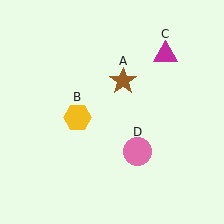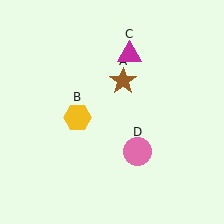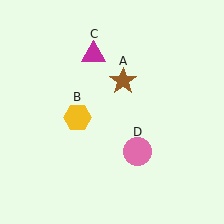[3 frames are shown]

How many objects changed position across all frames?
1 object changed position: magenta triangle (object C).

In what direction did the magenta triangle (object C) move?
The magenta triangle (object C) moved left.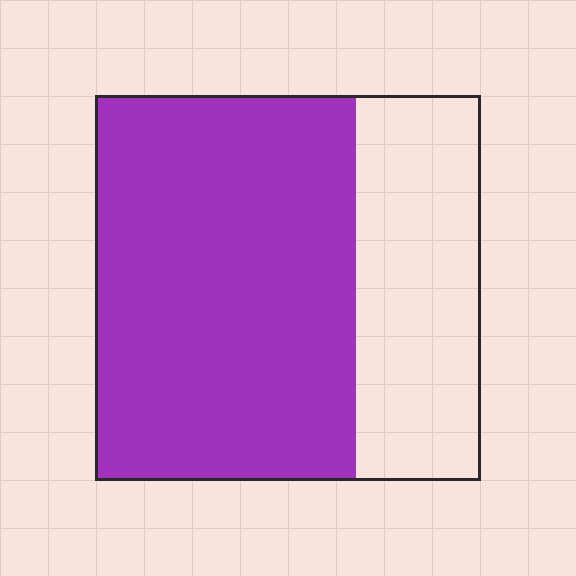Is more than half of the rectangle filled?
Yes.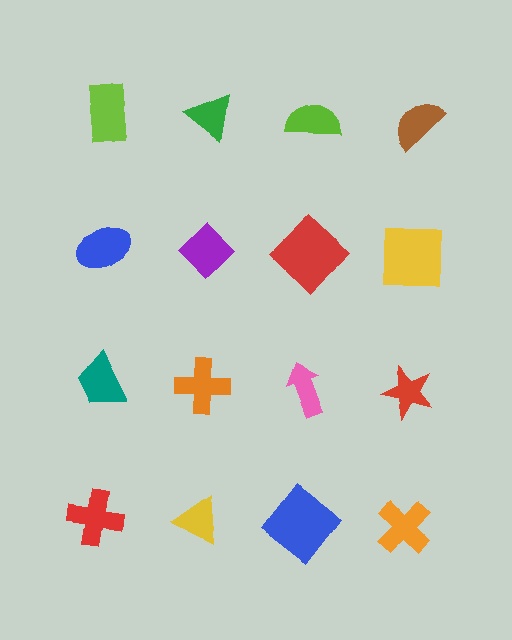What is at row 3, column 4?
A red star.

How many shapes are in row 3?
4 shapes.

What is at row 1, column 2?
A green triangle.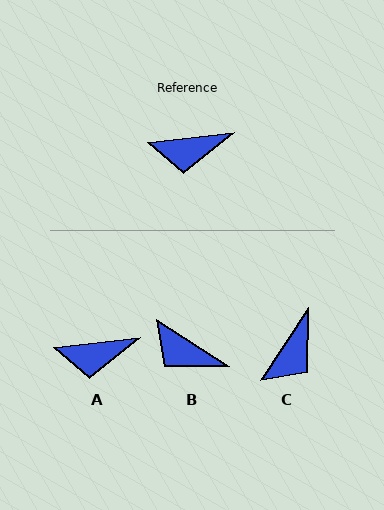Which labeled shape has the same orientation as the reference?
A.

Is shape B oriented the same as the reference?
No, it is off by about 39 degrees.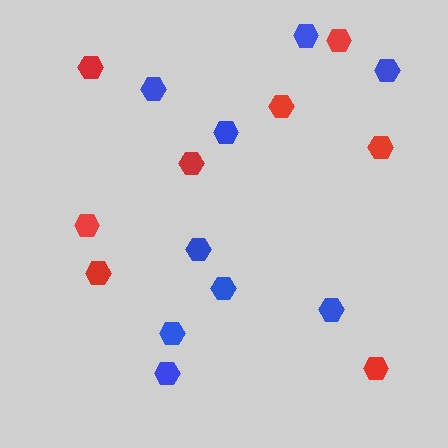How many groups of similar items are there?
There are 2 groups: one group of red hexagons (8) and one group of blue hexagons (9).